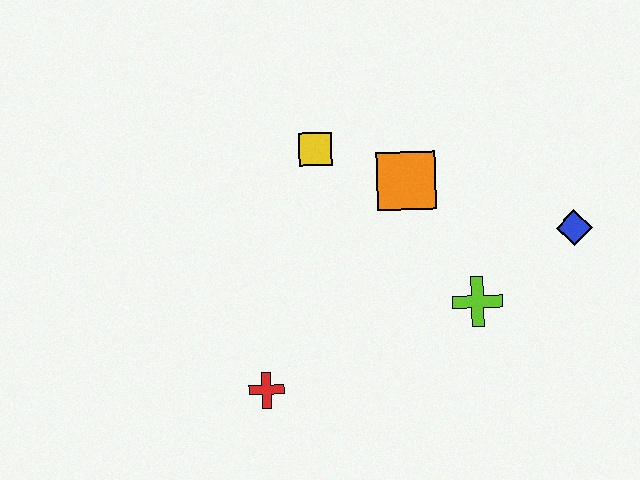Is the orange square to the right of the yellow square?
Yes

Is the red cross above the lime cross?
No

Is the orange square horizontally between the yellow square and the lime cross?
Yes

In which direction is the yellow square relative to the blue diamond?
The yellow square is to the left of the blue diamond.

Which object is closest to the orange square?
The yellow square is closest to the orange square.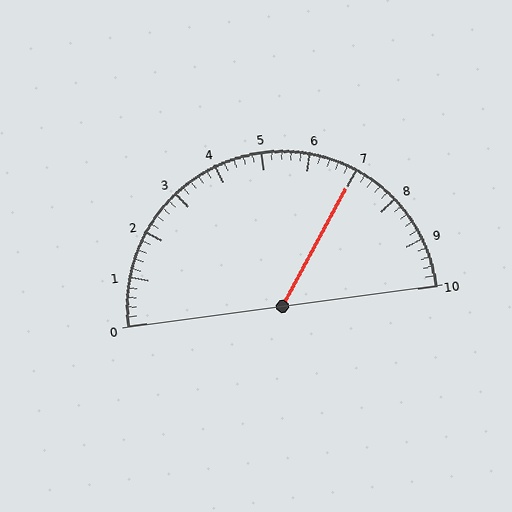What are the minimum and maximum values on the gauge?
The gauge ranges from 0 to 10.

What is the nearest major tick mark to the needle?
The nearest major tick mark is 7.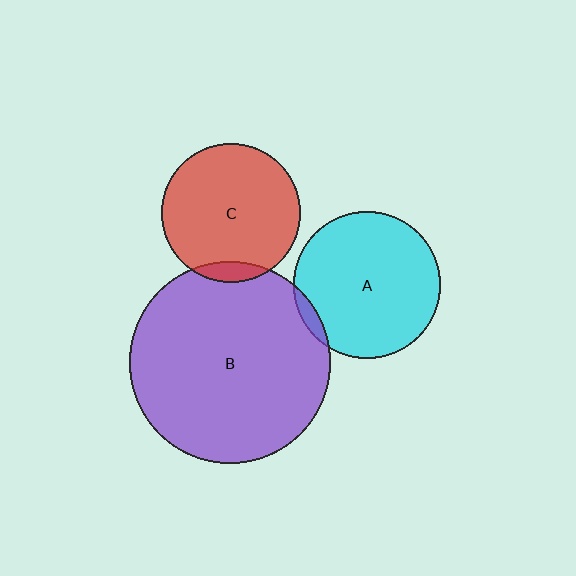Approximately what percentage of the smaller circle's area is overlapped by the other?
Approximately 5%.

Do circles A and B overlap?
Yes.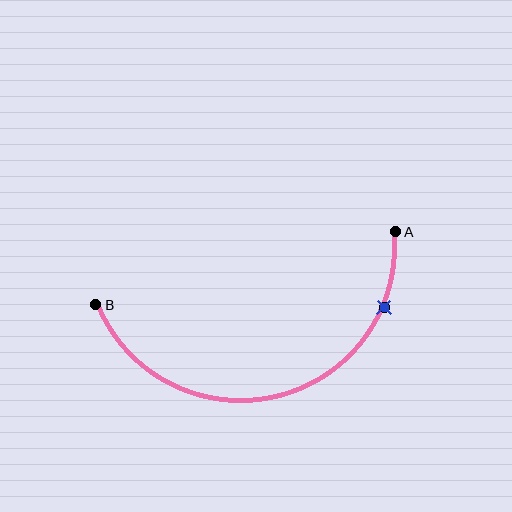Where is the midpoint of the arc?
The arc midpoint is the point on the curve farthest from the straight line joining A and B. It sits below that line.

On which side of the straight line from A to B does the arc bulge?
The arc bulges below the straight line connecting A and B.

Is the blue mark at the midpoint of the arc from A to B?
No. The blue mark lies on the arc but is closer to endpoint A. The arc midpoint would be at the point on the curve equidistant along the arc from both A and B.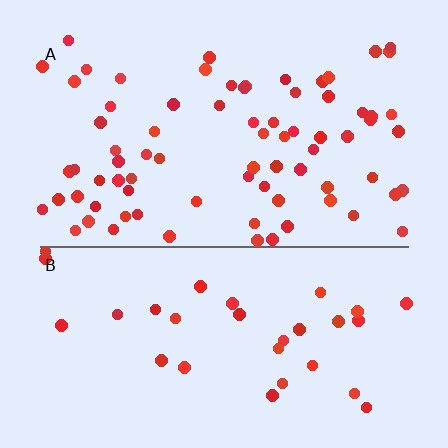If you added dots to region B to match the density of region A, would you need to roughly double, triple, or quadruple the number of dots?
Approximately double.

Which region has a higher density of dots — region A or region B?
A (the top).